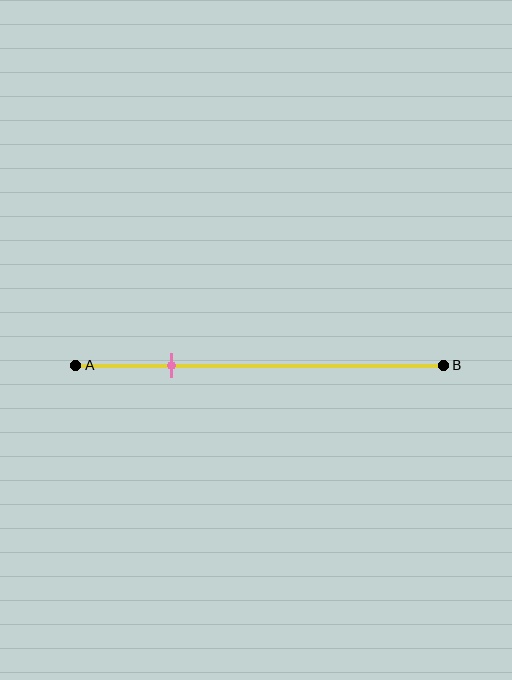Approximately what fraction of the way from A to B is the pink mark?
The pink mark is approximately 25% of the way from A to B.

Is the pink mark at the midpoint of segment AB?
No, the mark is at about 25% from A, not at the 50% midpoint.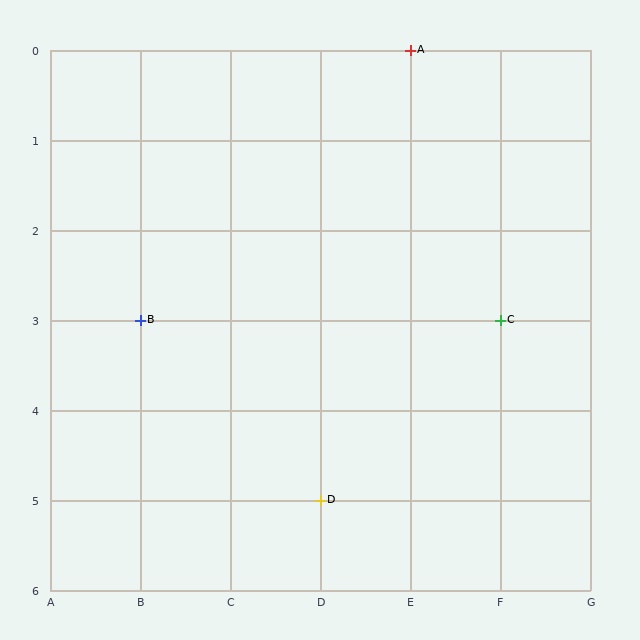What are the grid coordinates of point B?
Point B is at grid coordinates (B, 3).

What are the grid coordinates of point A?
Point A is at grid coordinates (E, 0).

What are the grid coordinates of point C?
Point C is at grid coordinates (F, 3).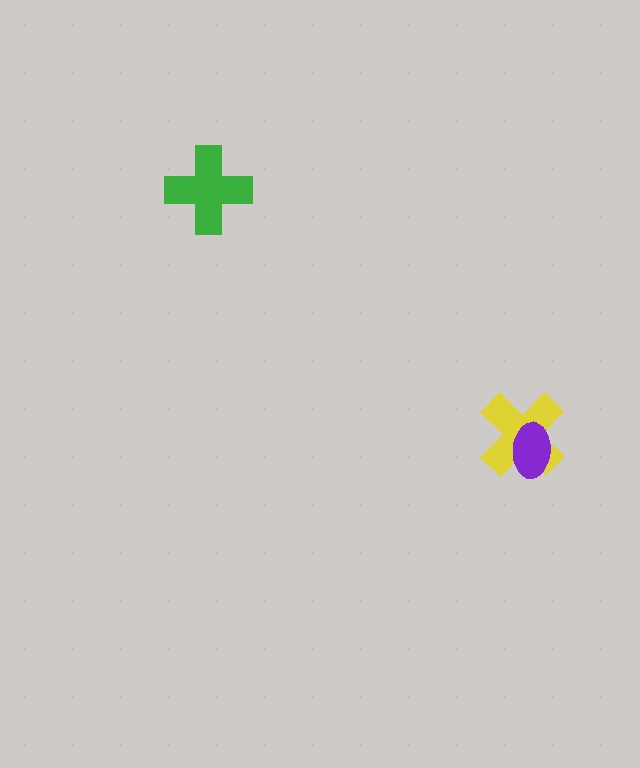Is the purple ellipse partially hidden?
No, no other shape covers it.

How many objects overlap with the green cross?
0 objects overlap with the green cross.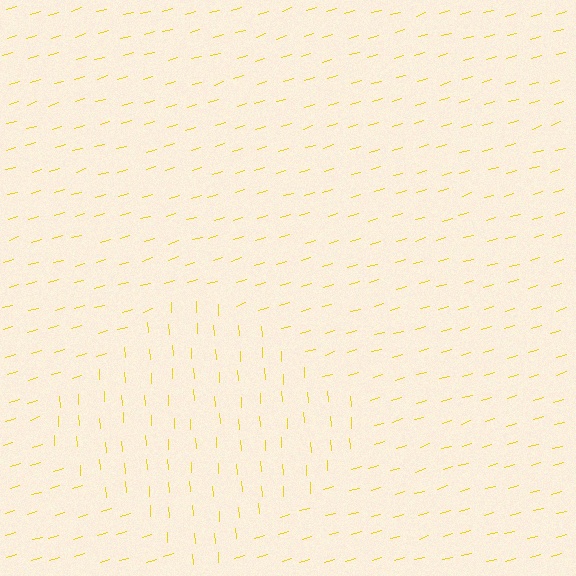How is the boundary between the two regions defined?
The boundary is defined purely by a change in line orientation (approximately 76 degrees difference). All lines are the same color and thickness.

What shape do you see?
I see a diamond.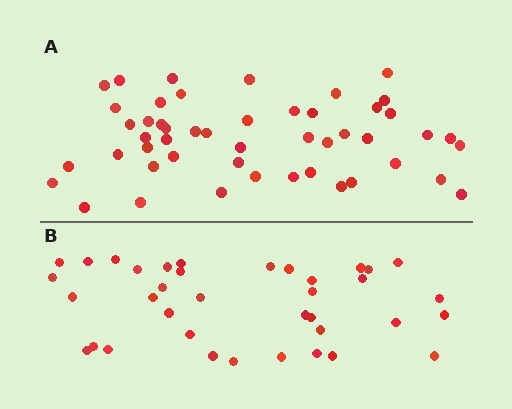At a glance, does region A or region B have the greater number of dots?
Region A (the top region) has more dots.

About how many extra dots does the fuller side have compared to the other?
Region A has roughly 12 or so more dots than region B.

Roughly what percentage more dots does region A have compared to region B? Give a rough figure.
About 30% more.